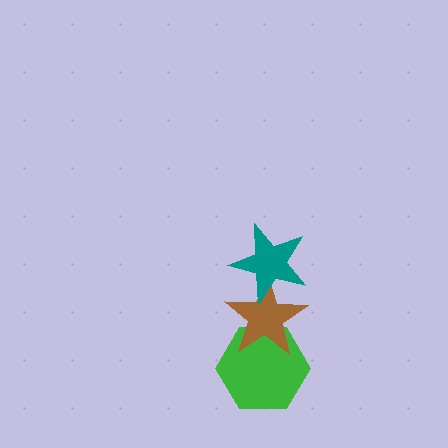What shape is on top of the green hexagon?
The brown star is on top of the green hexagon.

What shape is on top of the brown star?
The teal star is on top of the brown star.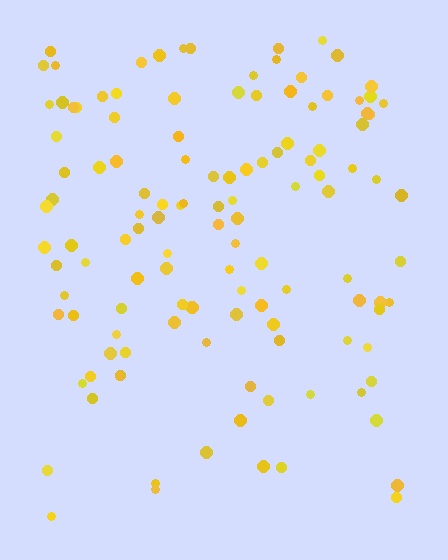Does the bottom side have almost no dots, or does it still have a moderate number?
Still a moderate number, just noticeably fewer than the top.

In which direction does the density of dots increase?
From bottom to top, with the top side densest.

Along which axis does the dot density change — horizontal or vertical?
Vertical.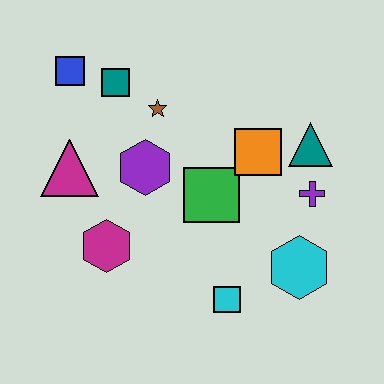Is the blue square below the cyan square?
No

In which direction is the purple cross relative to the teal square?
The purple cross is to the right of the teal square.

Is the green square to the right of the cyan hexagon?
No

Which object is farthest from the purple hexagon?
The cyan hexagon is farthest from the purple hexagon.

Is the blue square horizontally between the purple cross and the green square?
No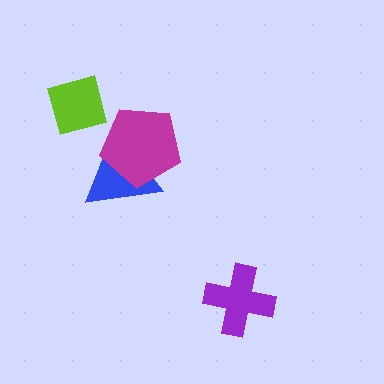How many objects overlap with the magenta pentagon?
1 object overlaps with the magenta pentagon.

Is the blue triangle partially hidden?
Yes, it is partially covered by another shape.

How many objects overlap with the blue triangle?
1 object overlaps with the blue triangle.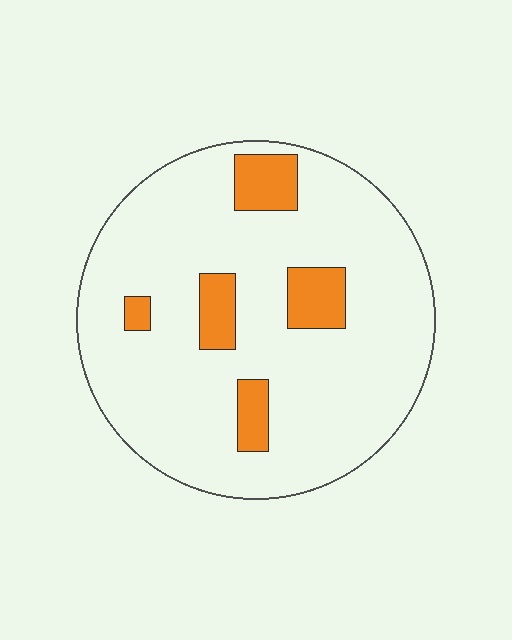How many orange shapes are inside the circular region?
5.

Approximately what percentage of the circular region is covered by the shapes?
Approximately 15%.